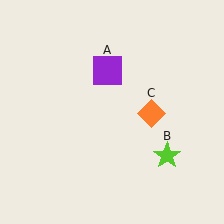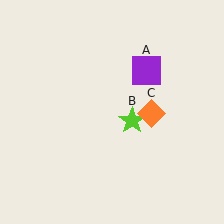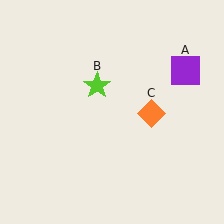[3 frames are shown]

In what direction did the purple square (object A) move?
The purple square (object A) moved right.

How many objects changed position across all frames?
2 objects changed position: purple square (object A), lime star (object B).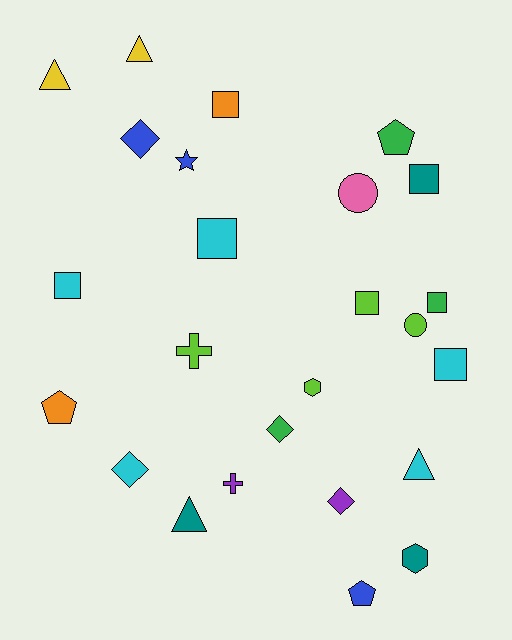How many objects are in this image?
There are 25 objects.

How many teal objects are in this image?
There are 3 teal objects.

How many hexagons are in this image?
There are 2 hexagons.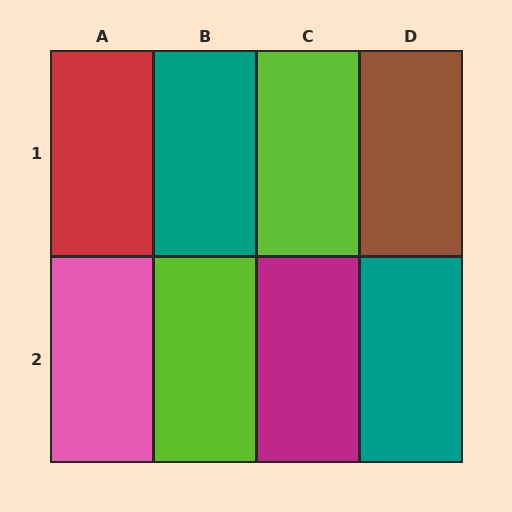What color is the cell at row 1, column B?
Teal.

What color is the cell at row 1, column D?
Brown.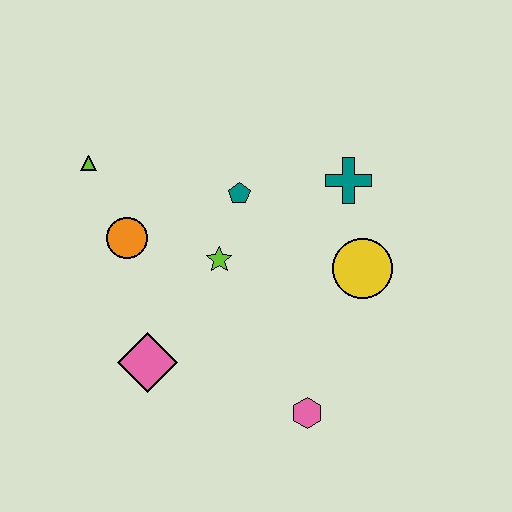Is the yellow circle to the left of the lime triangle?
No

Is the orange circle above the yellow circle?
Yes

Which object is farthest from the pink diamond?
The teal cross is farthest from the pink diamond.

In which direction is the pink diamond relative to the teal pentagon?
The pink diamond is below the teal pentagon.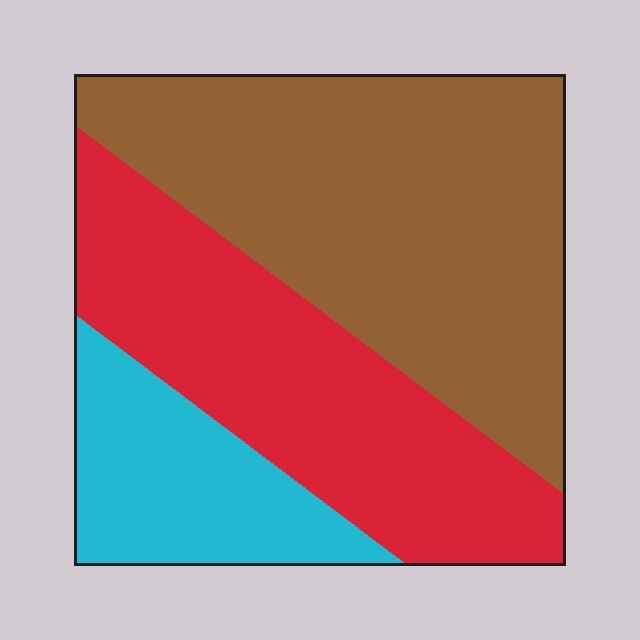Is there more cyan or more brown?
Brown.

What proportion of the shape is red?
Red takes up between a quarter and a half of the shape.